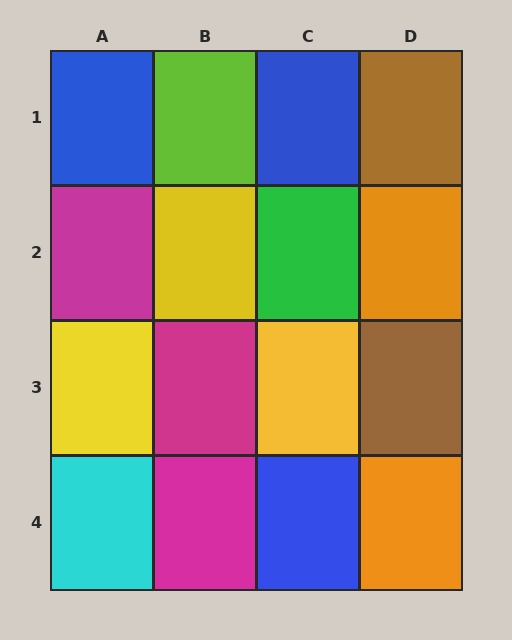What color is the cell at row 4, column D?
Orange.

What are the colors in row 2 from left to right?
Magenta, yellow, green, orange.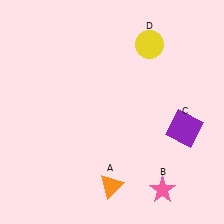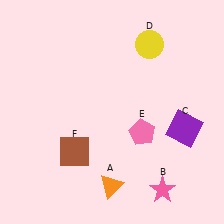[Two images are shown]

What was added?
A pink pentagon (E), a brown square (F) were added in Image 2.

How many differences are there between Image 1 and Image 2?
There are 2 differences between the two images.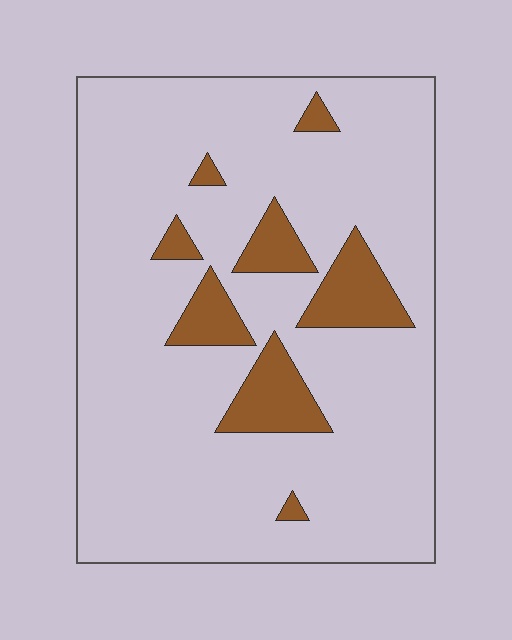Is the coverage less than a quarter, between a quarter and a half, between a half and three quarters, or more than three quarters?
Less than a quarter.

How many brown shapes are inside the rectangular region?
8.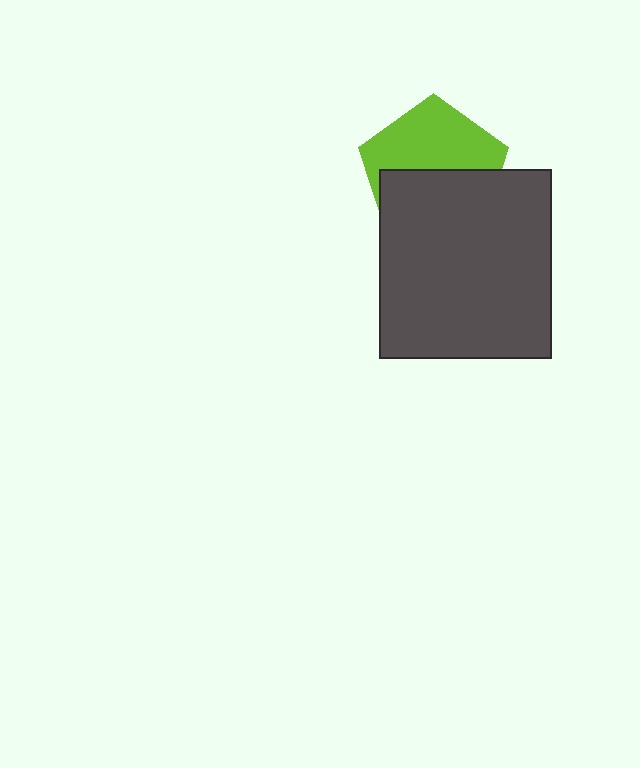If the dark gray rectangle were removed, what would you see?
You would see the complete lime pentagon.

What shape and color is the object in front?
The object in front is a dark gray rectangle.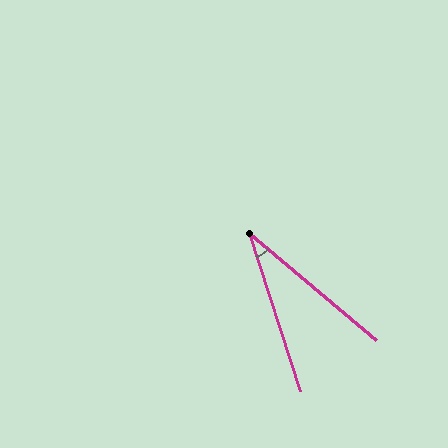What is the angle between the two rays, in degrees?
Approximately 32 degrees.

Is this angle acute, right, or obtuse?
It is acute.